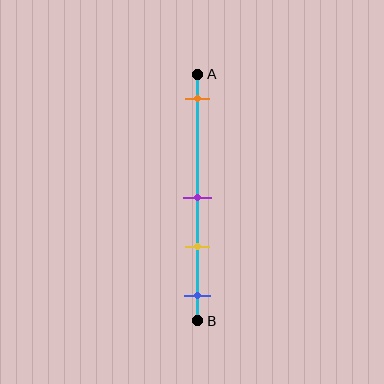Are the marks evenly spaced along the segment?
No, the marks are not evenly spaced.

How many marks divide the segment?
There are 4 marks dividing the segment.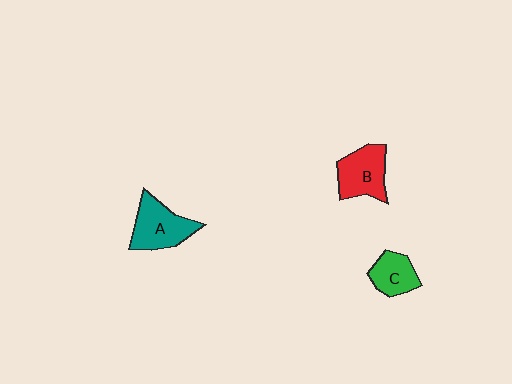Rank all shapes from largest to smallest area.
From largest to smallest: A (teal), B (red), C (green).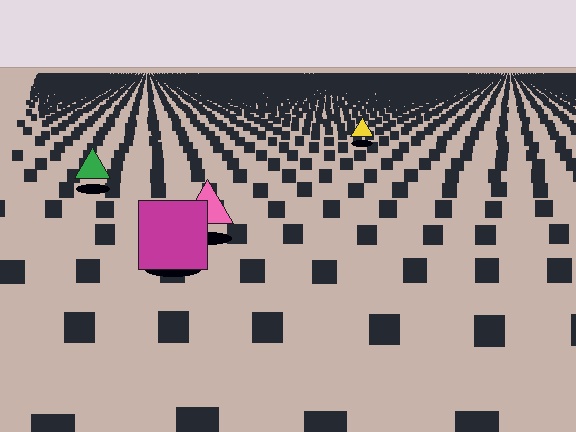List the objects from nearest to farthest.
From nearest to farthest: the magenta square, the pink triangle, the green triangle, the yellow triangle.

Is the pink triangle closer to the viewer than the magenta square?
No. The magenta square is closer — you can tell from the texture gradient: the ground texture is coarser near it.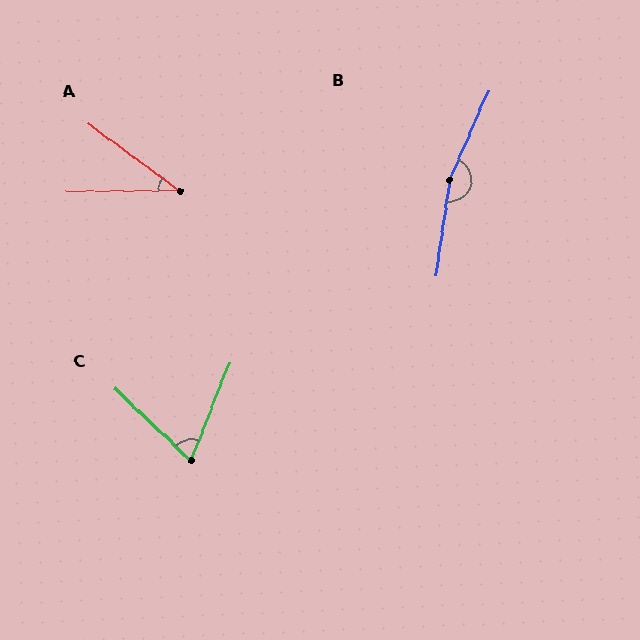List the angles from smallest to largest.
A (36°), C (68°), B (164°).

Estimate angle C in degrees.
Approximately 68 degrees.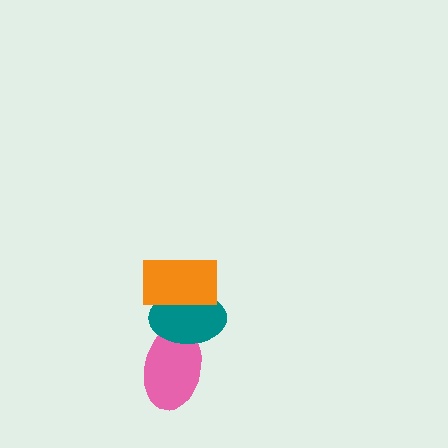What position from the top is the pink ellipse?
The pink ellipse is 3rd from the top.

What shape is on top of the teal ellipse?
The orange rectangle is on top of the teal ellipse.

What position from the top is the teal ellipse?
The teal ellipse is 2nd from the top.